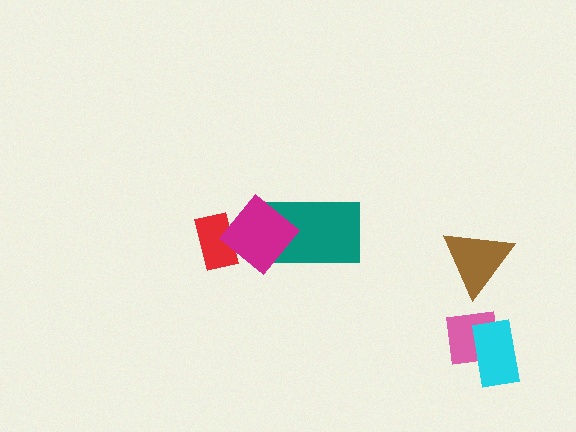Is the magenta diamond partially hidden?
No, no other shape covers it.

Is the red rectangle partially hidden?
Yes, it is partially covered by another shape.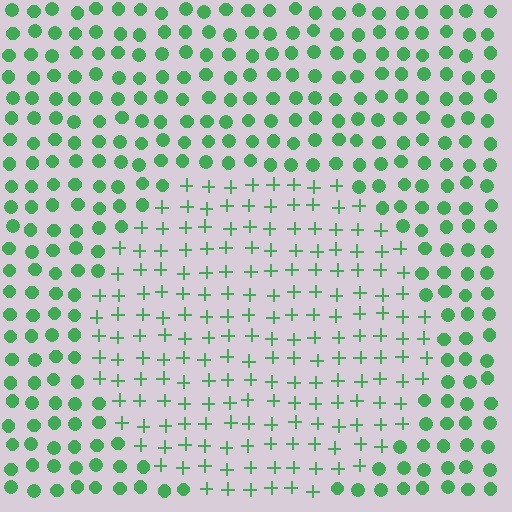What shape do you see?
I see a circle.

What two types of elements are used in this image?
The image uses plus signs inside the circle region and circles outside it.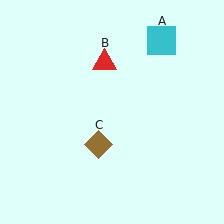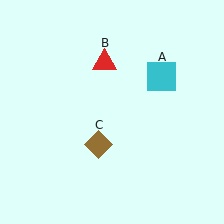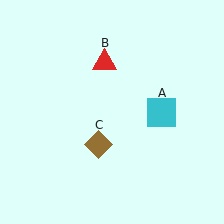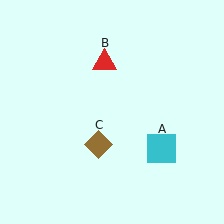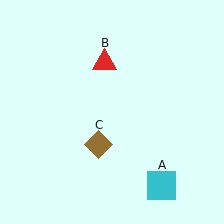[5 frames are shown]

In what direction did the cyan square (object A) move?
The cyan square (object A) moved down.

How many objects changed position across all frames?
1 object changed position: cyan square (object A).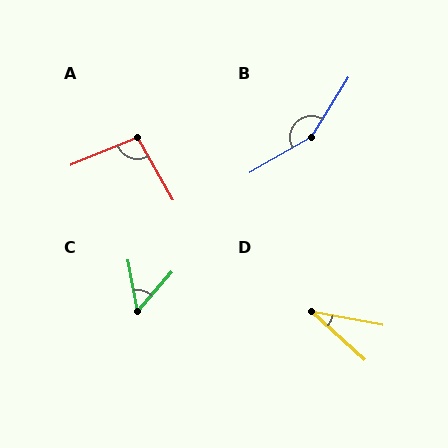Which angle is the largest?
B, at approximately 152 degrees.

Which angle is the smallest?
D, at approximately 31 degrees.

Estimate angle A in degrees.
Approximately 97 degrees.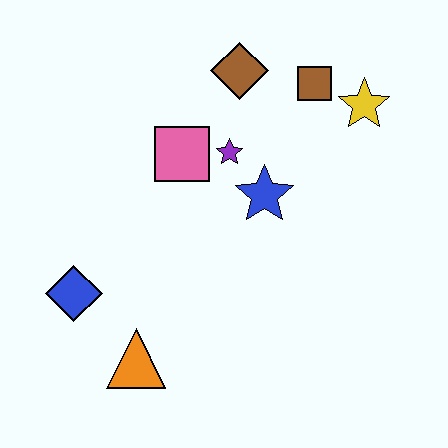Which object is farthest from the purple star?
The orange triangle is farthest from the purple star.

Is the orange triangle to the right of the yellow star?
No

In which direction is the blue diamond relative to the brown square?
The blue diamond is to the left of the brown square.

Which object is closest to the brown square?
The yellow star is closest to the brown square.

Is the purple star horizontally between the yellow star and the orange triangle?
Yes